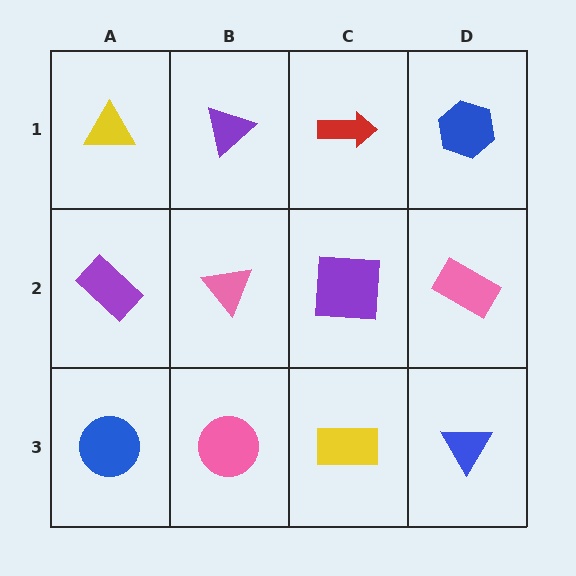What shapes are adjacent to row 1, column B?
A pink triangle (row 2, column B), a yellow triangle (row 1, column A), a red arrow (row 1, column C).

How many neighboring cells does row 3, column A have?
2.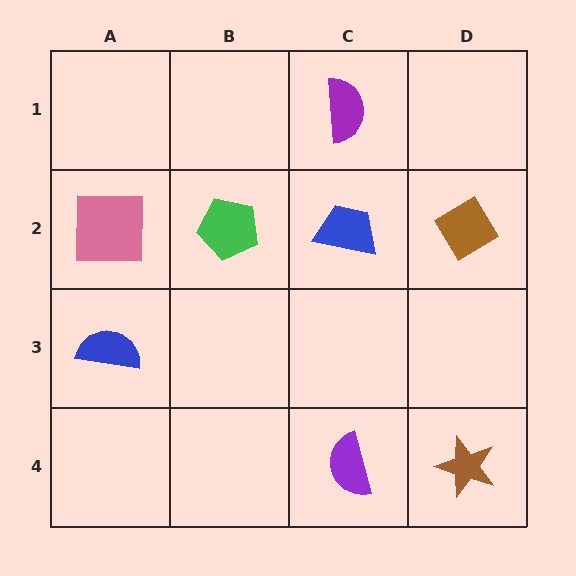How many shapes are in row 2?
4 shapes.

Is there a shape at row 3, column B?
No, that cell is empty.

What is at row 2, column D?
A brown diamond.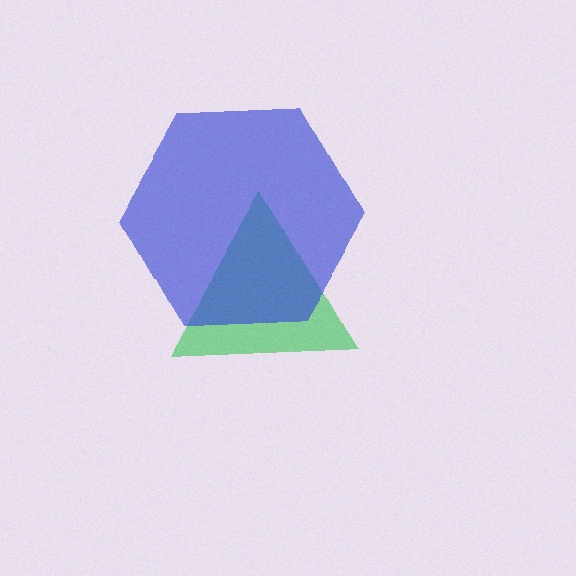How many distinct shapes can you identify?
There are 2 distinct shapes: a green triangle, a blue hexagon.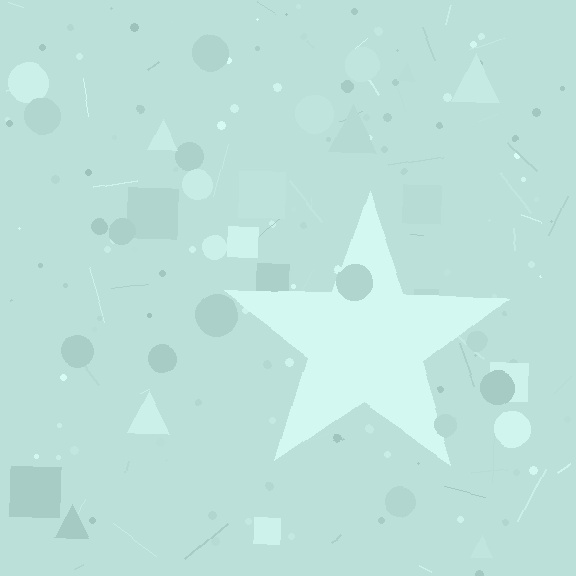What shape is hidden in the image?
A star is hidden in the image.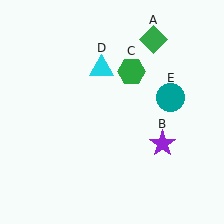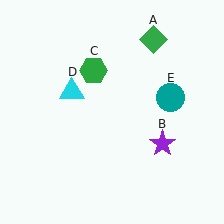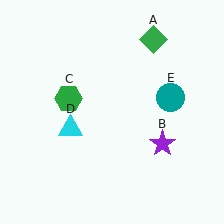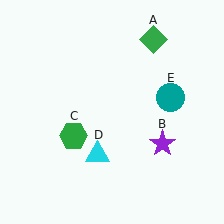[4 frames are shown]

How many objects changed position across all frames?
2 objects changed position: green hexagon (object C), cyan triangle (object D).